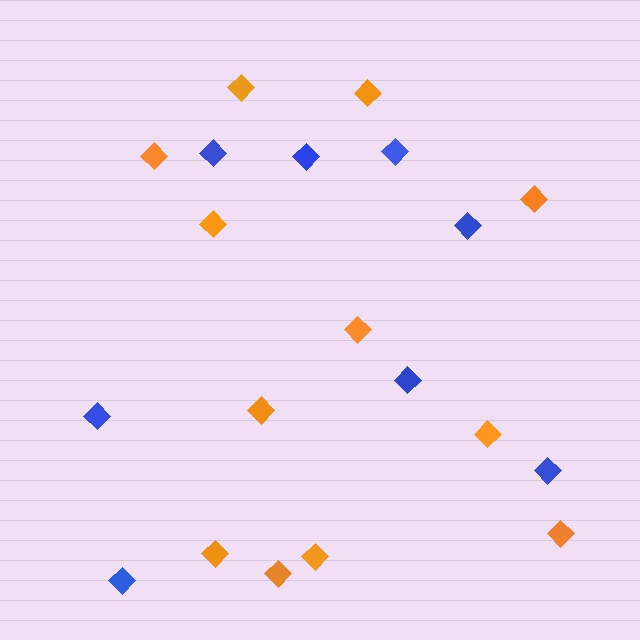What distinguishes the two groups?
There are 2 groups: one group of blue diamonds (8) and one group of orange diamonds (12).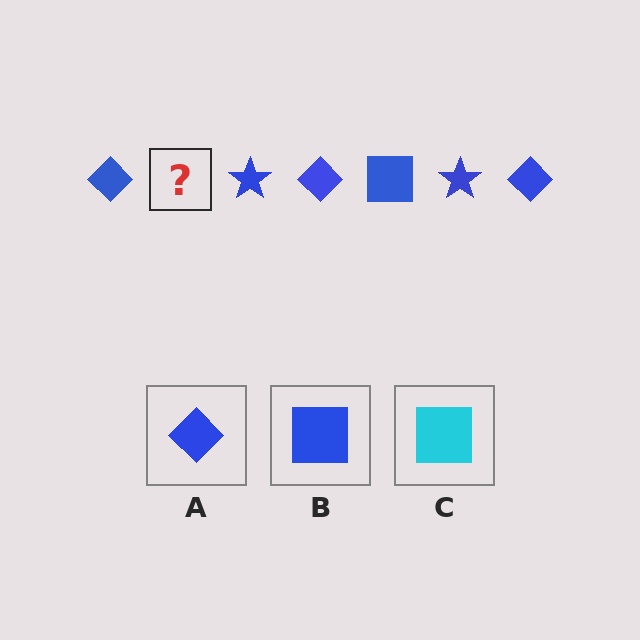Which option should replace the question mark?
Option B.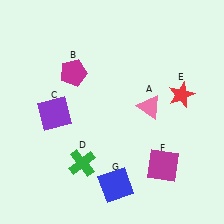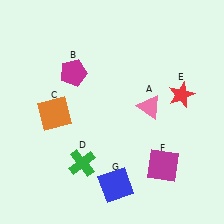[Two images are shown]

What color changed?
The square (C) changed from purple in Image 1 to orange in Image 2.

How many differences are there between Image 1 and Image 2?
There is 1 difference between the two images.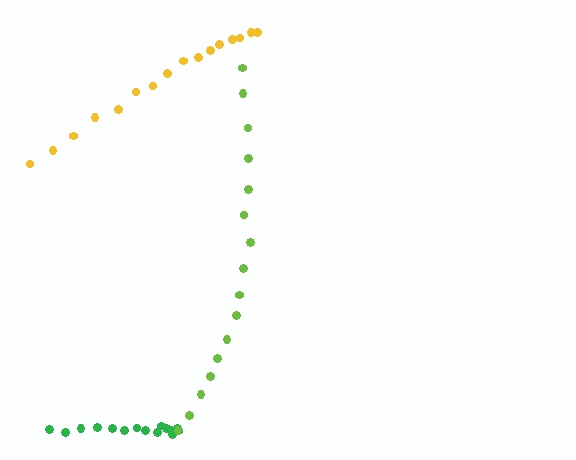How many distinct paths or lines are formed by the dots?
There are 3 distinct paths.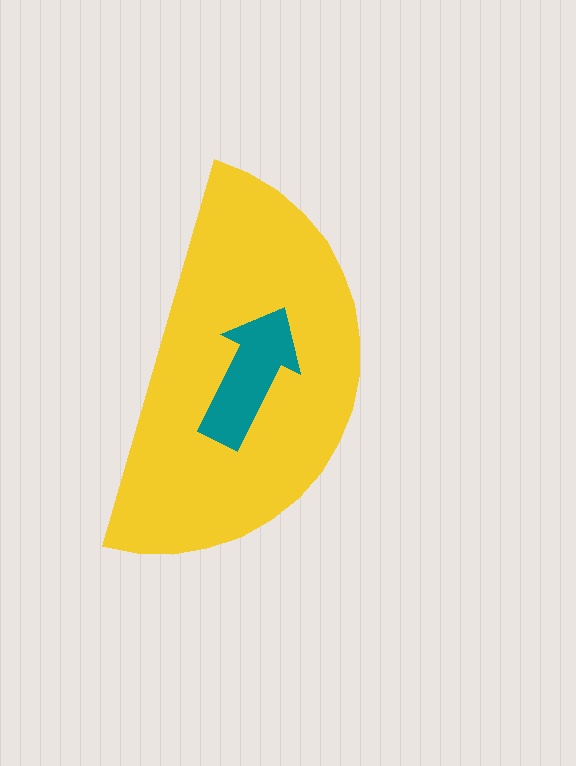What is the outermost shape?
The yellow semicircle.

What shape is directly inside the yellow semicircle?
The teal arrow.